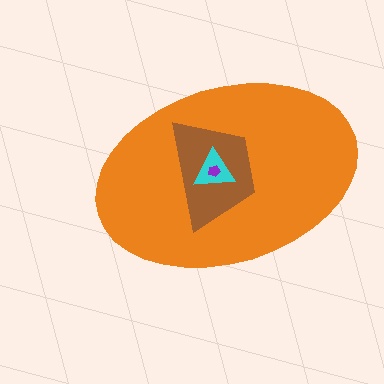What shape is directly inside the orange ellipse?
The brown trapezoid.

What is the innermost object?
The purple pentagon.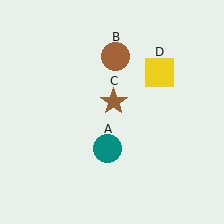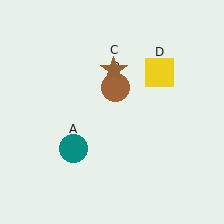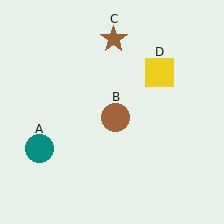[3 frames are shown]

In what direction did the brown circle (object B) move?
The brown circle (object B) moved down.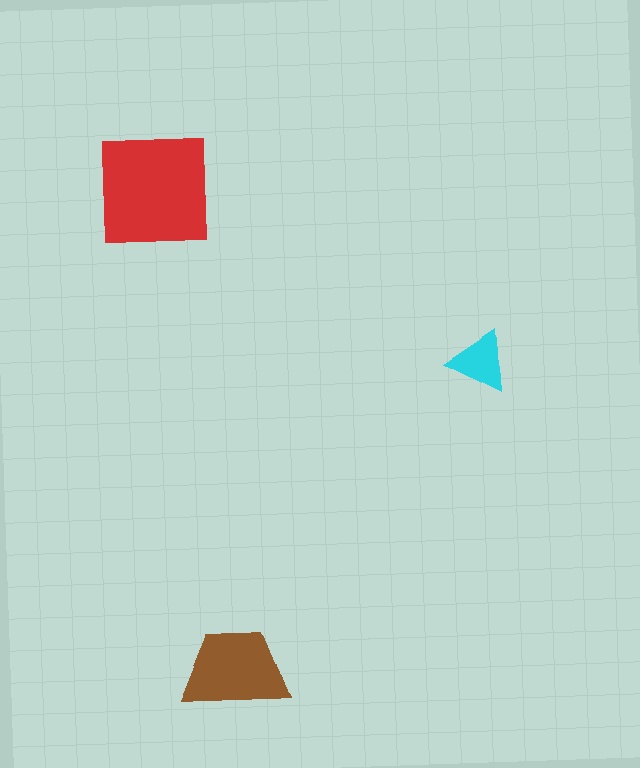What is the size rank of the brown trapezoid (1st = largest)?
2nd.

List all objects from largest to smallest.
The red square, the brown trapezoid, the cyan triangle.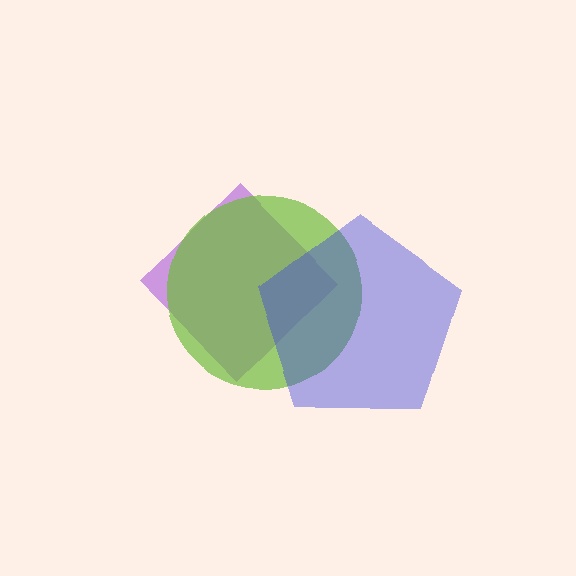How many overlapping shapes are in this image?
There are 3 overlapping shapes in the image.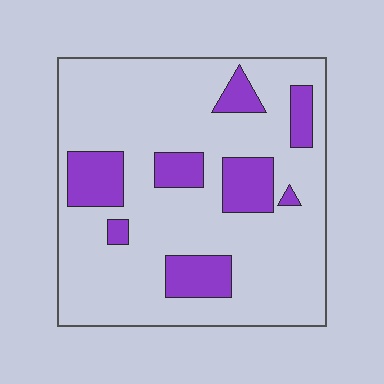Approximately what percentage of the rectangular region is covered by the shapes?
Approximately 20%.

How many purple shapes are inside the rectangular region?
8.